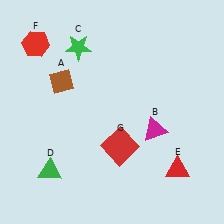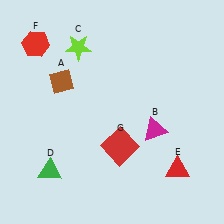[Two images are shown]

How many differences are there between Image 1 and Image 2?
There is 1 difference between the two images.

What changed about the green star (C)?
In Image 1, C is green. In Image 2, it changed to lime.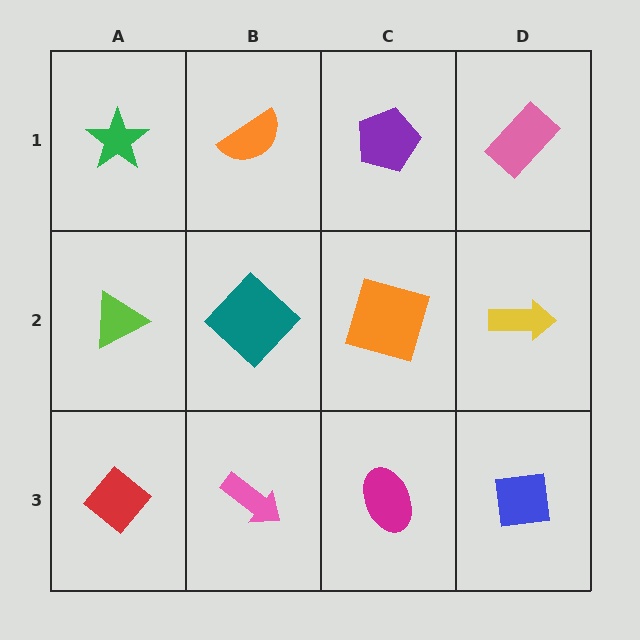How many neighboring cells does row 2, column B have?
4.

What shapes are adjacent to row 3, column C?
An orange square (row 2, column C), a pink arrow (row 3, column B), a blue square (row 3, column D).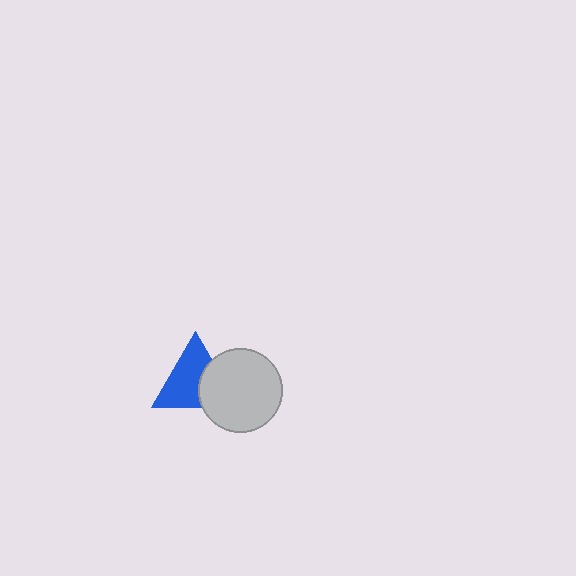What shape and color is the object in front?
The object in front is a light gray circle.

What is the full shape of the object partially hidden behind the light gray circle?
The partially hidden object is a blue triangle.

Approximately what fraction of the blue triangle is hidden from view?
Roughly 35% of the blue triangle is hidden behind the light gray circle.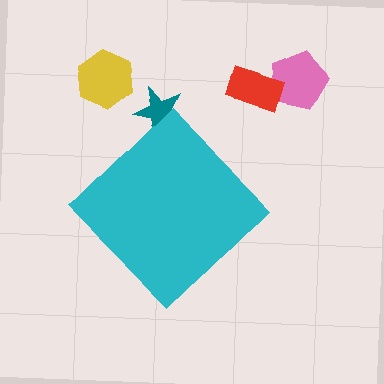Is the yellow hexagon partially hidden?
No, the yellow hexagon is fully visible.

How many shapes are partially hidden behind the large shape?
1 shape is partially hidden.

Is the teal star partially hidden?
Yes, the teal star is partially hidden behind the cyan diamond.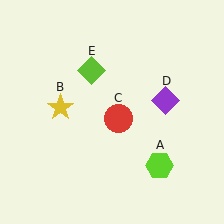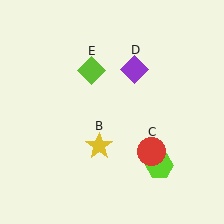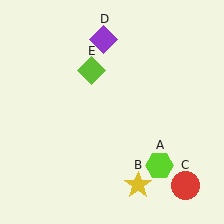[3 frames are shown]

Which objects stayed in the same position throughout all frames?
Lime hexagon (object A) and lime diamond (object E) remained stationary.